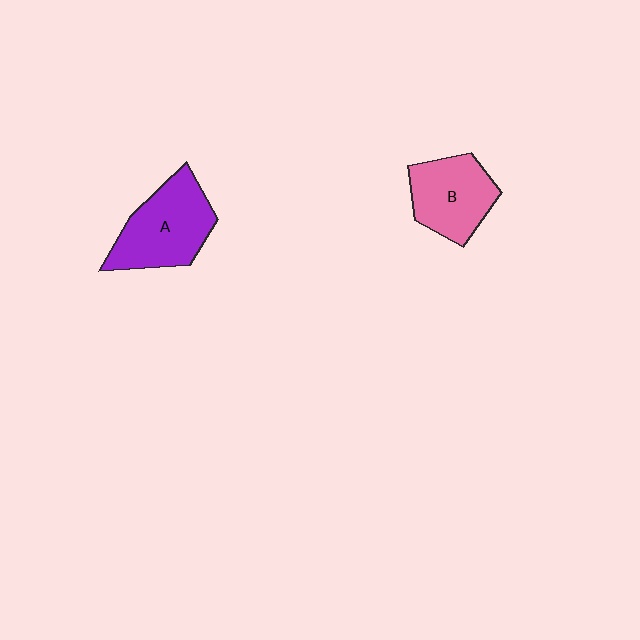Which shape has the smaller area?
Shape B (pink).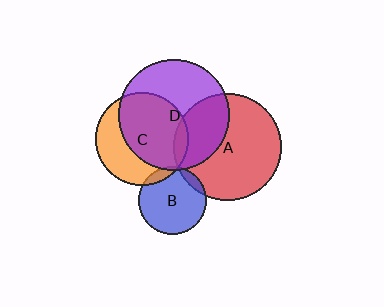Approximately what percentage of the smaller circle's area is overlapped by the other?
Approximately 5%.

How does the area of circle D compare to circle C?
Approximately 1.4 times.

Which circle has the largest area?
Circle D (purple).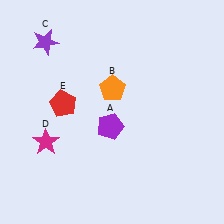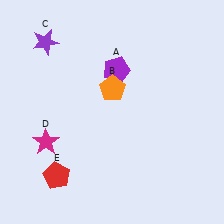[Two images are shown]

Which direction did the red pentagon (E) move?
The red pentagon (E) moved down.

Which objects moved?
The objects that moved are: the purple pentagon (A), the red pentagon (E).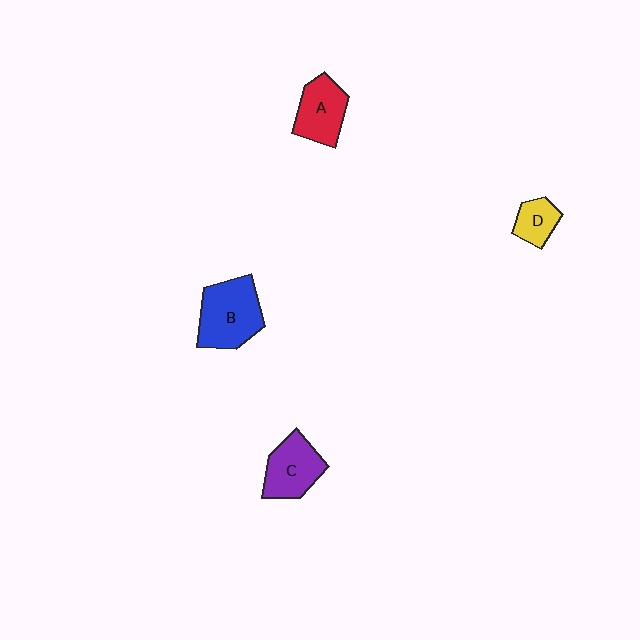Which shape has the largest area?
Shape B (blue).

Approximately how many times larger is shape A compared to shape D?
Approximately 1.7 times.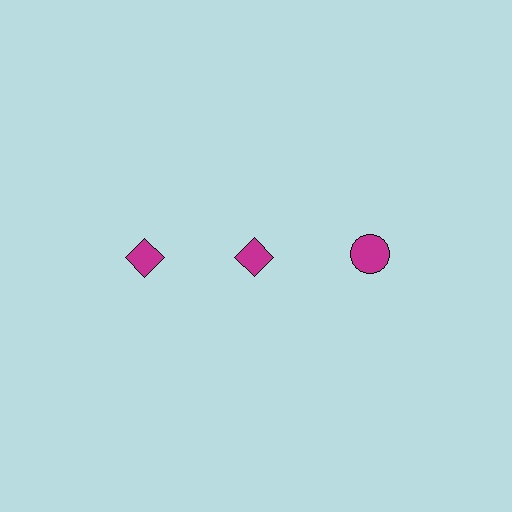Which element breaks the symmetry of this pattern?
The magenta circle in the top row, center column breaks the symmetry. All other shapes are magenta diamonds.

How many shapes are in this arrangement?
There are 3 shapes arranged in a grid pattern.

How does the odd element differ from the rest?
It has a different shape: circle instead of diamond.